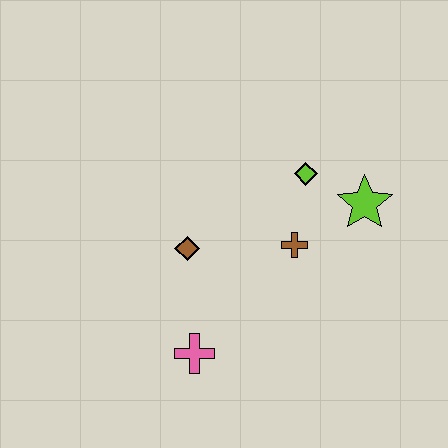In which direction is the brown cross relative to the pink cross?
The brown cross is above the pink cross.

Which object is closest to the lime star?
The lime diamond is closest to the lime star.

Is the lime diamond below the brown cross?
No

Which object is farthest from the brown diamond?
The lime star is farthest from the brown diamond.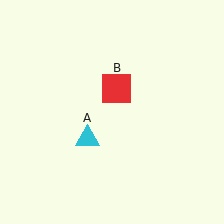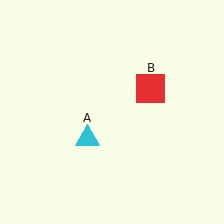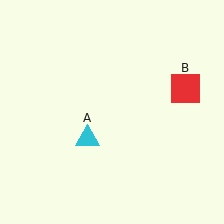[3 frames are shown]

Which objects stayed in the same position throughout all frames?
Cyan triangle (object A) remained stationary.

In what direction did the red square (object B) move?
The red square (object B) moved right.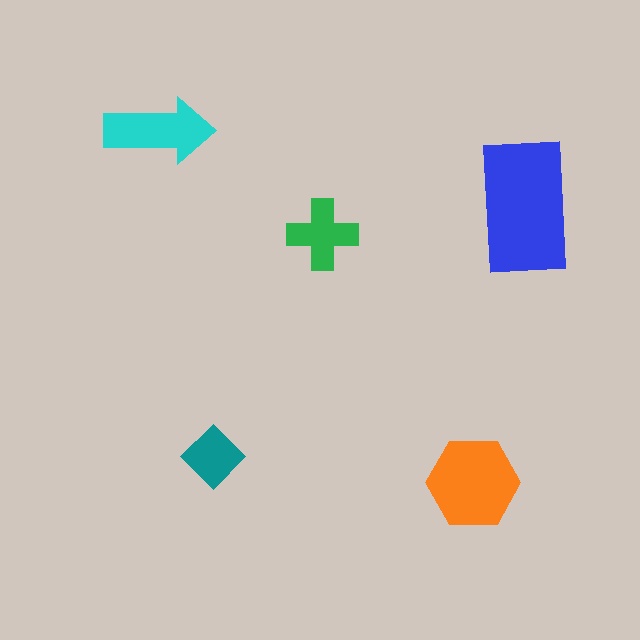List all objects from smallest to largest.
The teal diamond, the green cross, the cyan arrow, the orange hexagon, the blue rectangle.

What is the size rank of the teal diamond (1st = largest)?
5th.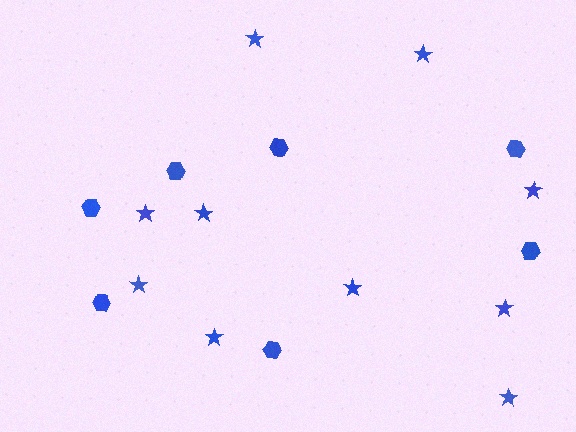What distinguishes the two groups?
There are 2 groups: one group of hexagons (7) and one group of stars (10).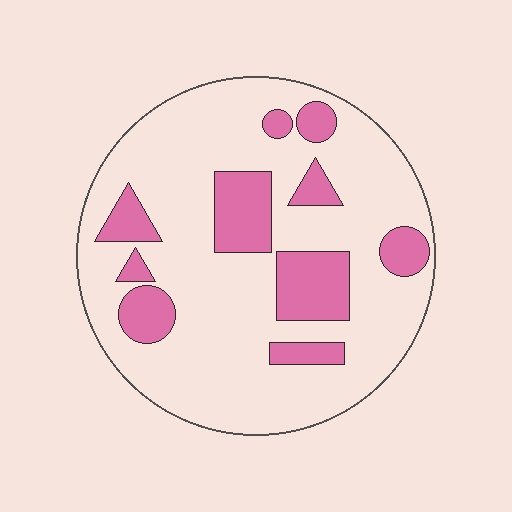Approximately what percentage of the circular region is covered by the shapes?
Approximately 20%.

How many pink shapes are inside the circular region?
10.